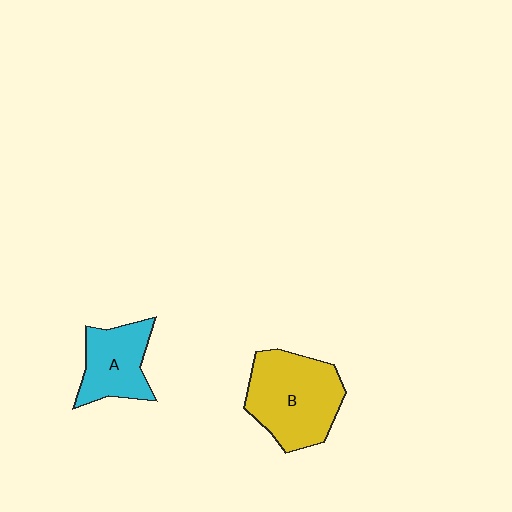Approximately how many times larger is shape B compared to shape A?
Approximately 1.5 times.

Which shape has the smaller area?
Shape A (cyan).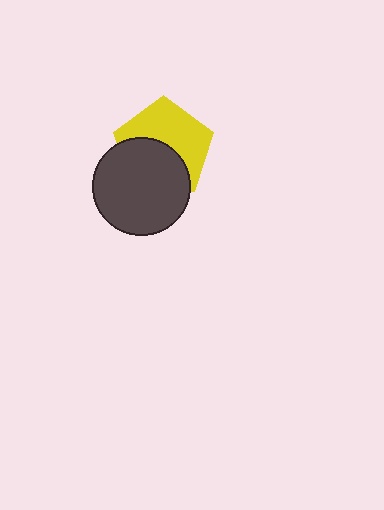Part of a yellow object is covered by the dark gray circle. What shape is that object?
It is a pentagon.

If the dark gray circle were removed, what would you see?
You would see the complete yellow pentagon.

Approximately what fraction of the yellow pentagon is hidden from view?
Roughly 46% of the yellow pentagon is hidden behind the dark gray circle.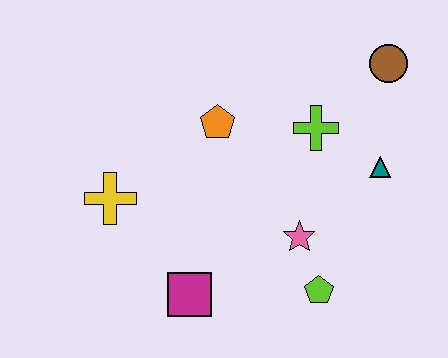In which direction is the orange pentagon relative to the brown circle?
The orange pentagon is to the left of the brown circle.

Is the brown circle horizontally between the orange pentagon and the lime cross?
No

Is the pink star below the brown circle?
Yes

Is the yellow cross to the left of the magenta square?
Yes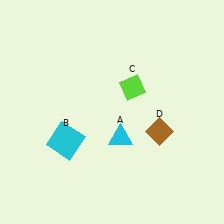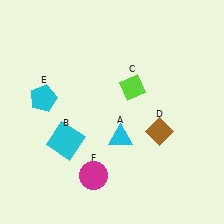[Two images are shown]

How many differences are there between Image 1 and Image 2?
There are 2 differences between the two images.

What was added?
A cyan pentagon (E), a magenta circle (F) were added in Image 2.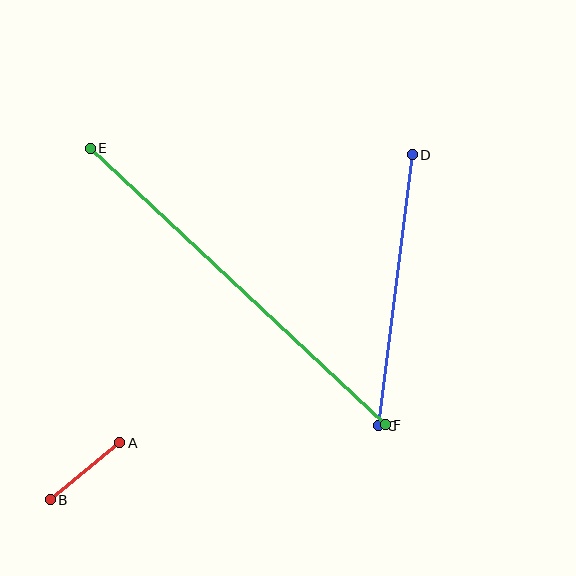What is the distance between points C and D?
The distance is approximately 273 pixels.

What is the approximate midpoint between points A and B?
The midpoint is at approximately (85, 471) pixels.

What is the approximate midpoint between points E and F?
The midpoint is at approximately (238, 286) pixels.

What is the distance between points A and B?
The distance is approximately 90 pixels.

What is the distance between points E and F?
The distance is approximately 404 pixels.